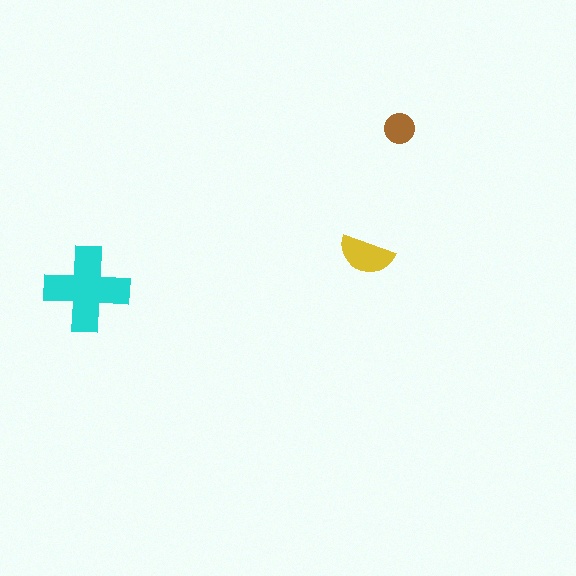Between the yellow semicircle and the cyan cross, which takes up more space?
The cyan cross.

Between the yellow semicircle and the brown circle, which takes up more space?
The yellow semicircle.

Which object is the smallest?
The brown circle.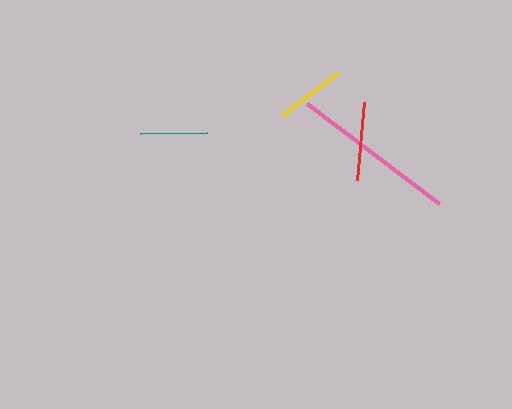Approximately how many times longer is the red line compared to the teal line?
The red line is approximately 1.2 times the length of the teal line.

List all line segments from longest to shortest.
From longest to shortest: pink, red, yellow, teal.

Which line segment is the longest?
The pink line is the longest at approximately 166 pixels.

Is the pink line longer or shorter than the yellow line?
The pink line is longer than the yellow line.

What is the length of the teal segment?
The teal segment is approximately 67 pixels long.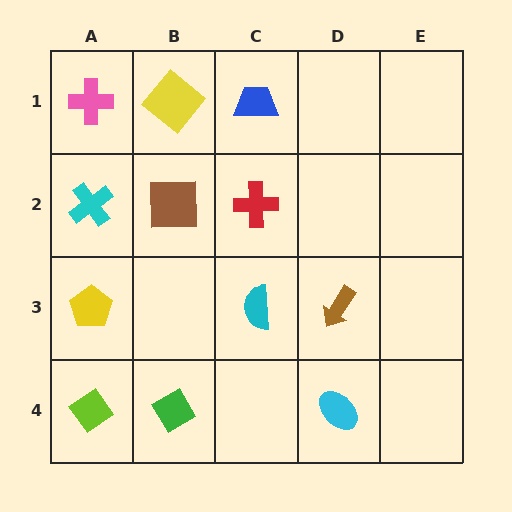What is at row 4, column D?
A cyan ellipse.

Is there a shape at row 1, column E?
No, that cell is empty.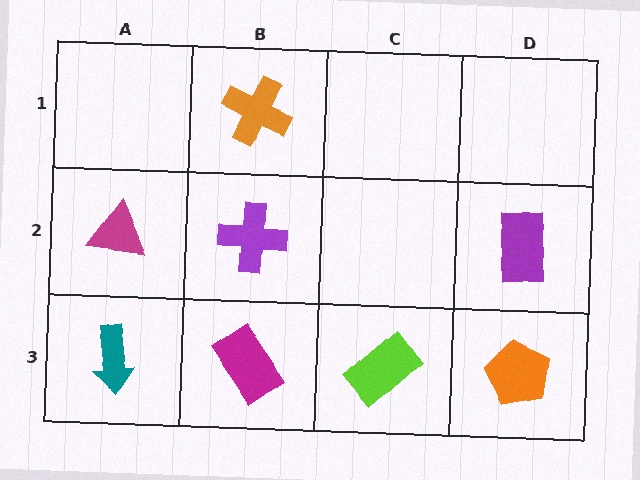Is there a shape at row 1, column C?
No, that cell is empty.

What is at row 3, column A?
A teal arrow.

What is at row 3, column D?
An orange pentagon.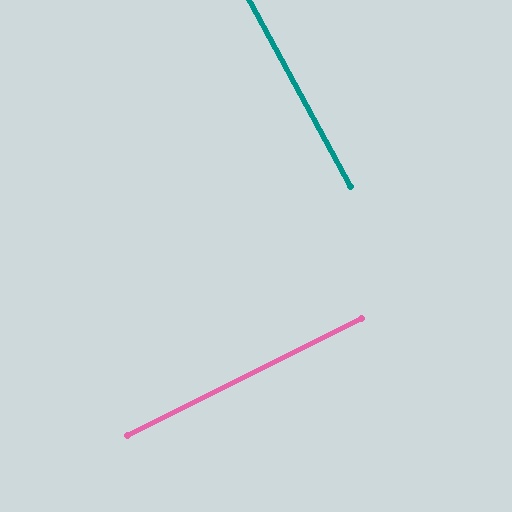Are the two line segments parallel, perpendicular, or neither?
Perpendicular — they meet at approximately 88°.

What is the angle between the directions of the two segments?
Approximately 88 degrees.